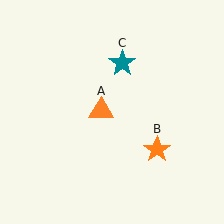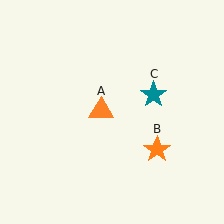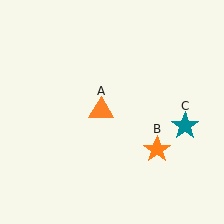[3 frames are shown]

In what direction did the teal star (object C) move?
The teal star (object C) moved down and to the right.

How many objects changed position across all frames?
1 object changed position: teal star (object C).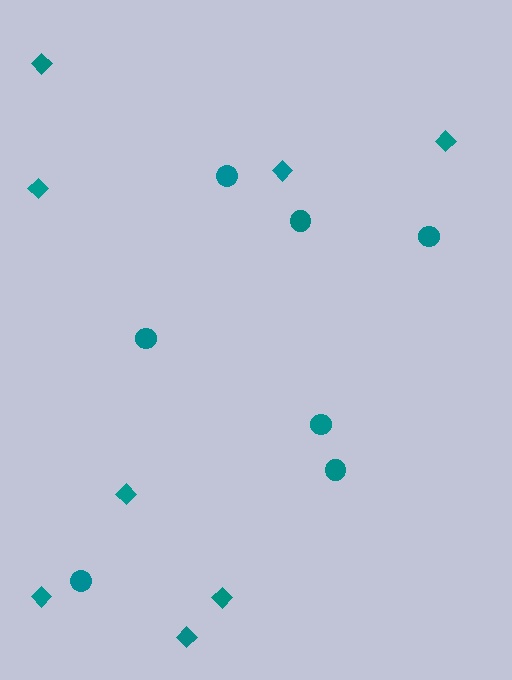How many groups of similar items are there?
There are 2 groups: one group of diamonds (8) and one group of circles (7).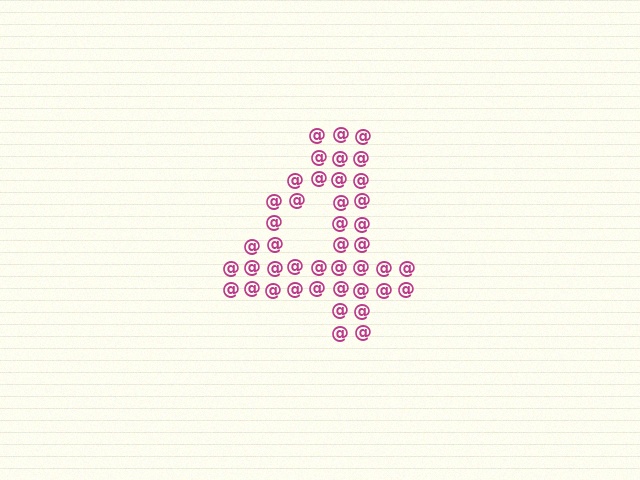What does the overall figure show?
The overall figure shows the digit 4.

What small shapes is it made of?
It is made of small at signs.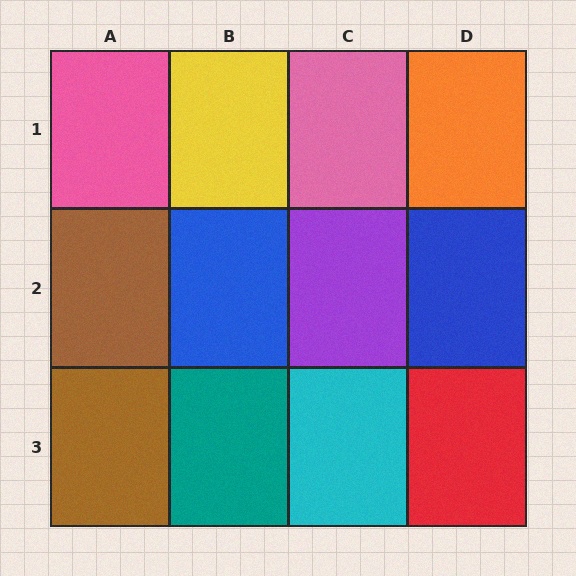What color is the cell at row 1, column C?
Pink.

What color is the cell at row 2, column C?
Purple.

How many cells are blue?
2 cells are blue.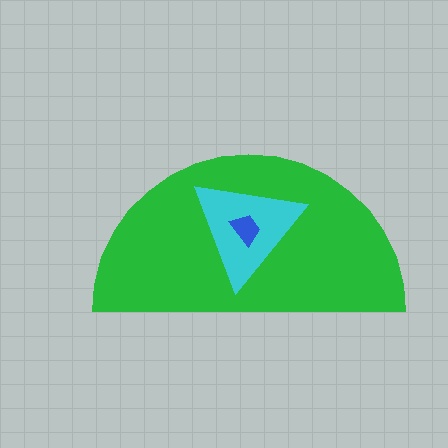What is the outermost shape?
The green semicircle.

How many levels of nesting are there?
3.